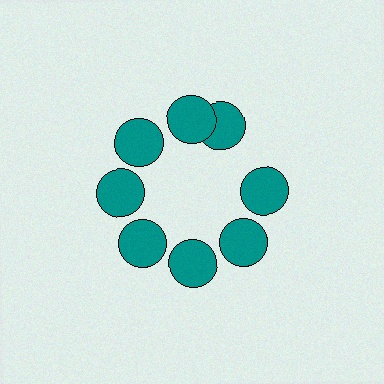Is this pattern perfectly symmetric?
No. The 8 teal circles are arranged in a ring, but one element near the 2 o'clock position is rotated out of alignment along the ring, breaking the 8-fold rotational symmetry.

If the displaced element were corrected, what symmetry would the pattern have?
It would have 8-fold rotational symmetry — the pattern would map onto itself every 45 degrees.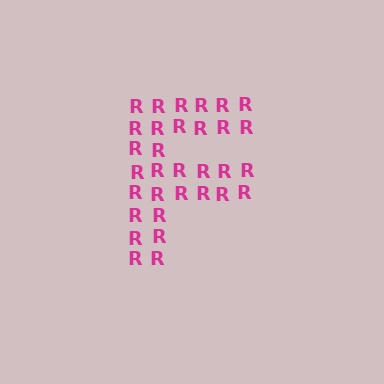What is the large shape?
The large shape is the letter F.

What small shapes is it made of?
It is made of small letter R's.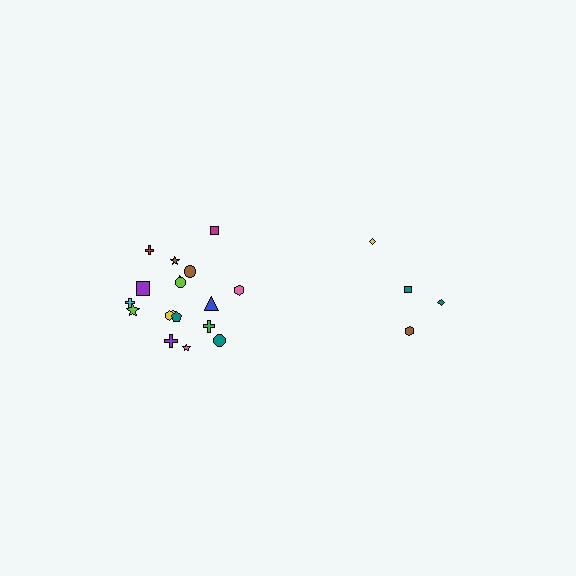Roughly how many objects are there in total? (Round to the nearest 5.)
Roughly 20 objects in total.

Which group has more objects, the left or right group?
The left group.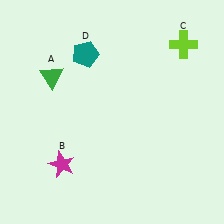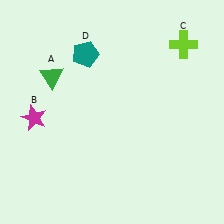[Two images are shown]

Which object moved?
The magenta star (B) moved up.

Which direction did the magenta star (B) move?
The magenta star (B) moved up.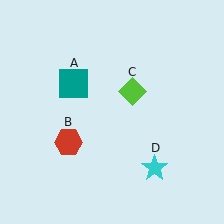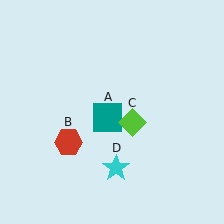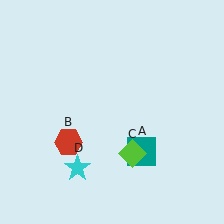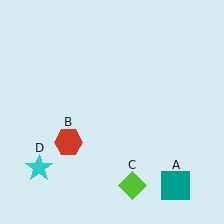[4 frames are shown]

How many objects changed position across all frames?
3 objects changed position: teal square (object A), lime diamond (object C), cyan star (object D).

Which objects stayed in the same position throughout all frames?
Red hexagon (object B) remained stationary.